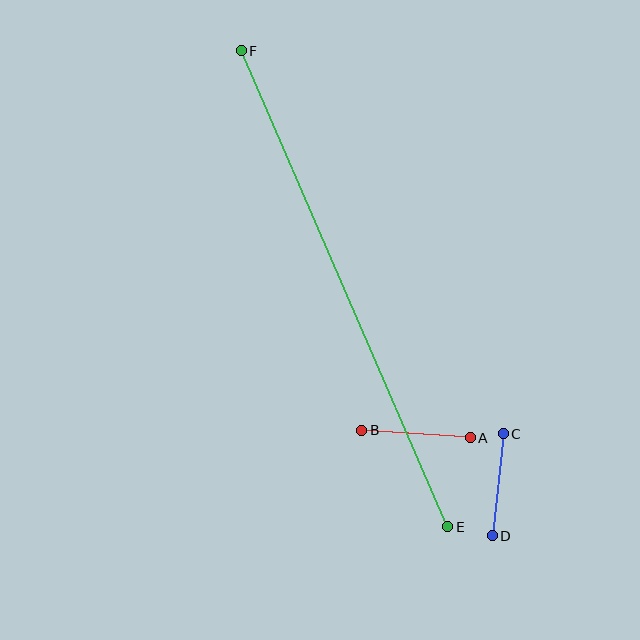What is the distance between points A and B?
The distance is approximately 109 pixels.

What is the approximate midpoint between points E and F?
The midpoint is at approximately (344, 289) pixels.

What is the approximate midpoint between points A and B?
The midpoint is at approximately (416, 434) pixels.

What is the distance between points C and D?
The distance is approximately 103 pixels.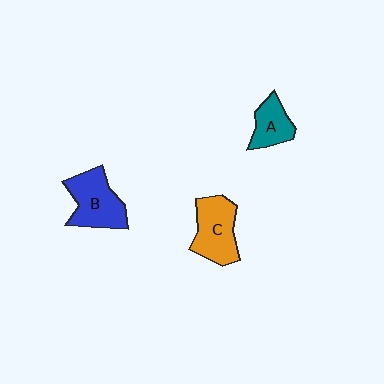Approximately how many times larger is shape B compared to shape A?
Approximately 1.6 times.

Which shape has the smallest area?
Shape A (teal).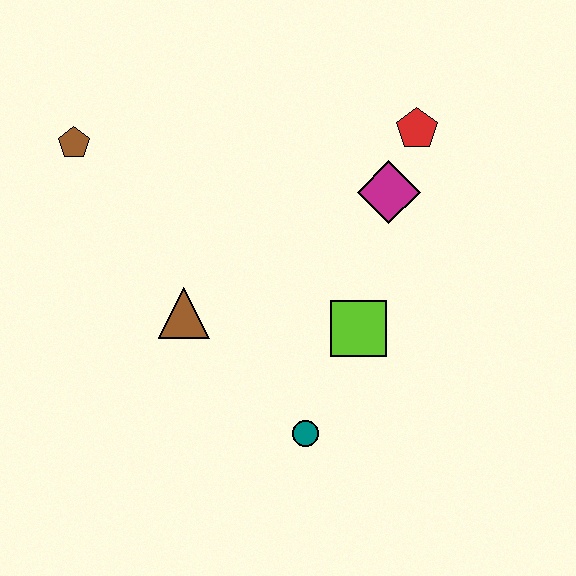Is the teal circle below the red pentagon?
Yes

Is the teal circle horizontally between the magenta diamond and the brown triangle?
Yes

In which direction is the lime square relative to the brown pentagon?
The lime square is to the right of the brown pentagon.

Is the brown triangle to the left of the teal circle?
Yes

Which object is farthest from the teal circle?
The brown pentagon is farthest from the teal circle.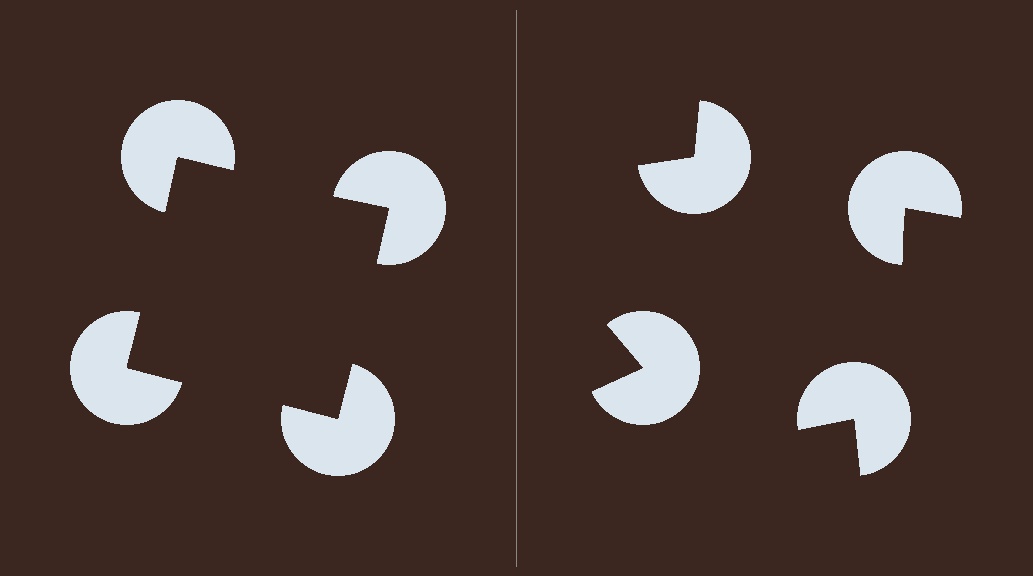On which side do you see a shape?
An illusory square appears on the left side. On the right side the wedge cuts are rotated, so no coherent shape forms.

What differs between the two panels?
The pac-man discs are positioned identically on both sides; only the wedge orientations differ. On the left they align to a square; on the right they are misaligned.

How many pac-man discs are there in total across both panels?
8 — 4 on each side.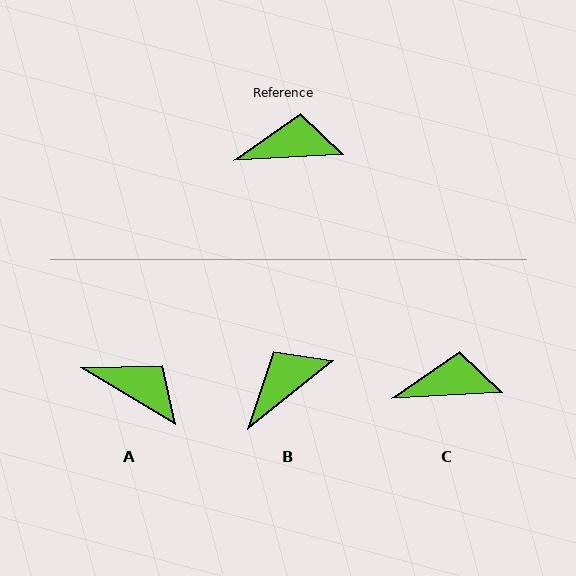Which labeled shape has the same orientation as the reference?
C.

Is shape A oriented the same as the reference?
No, it is off by about 34 degrees.